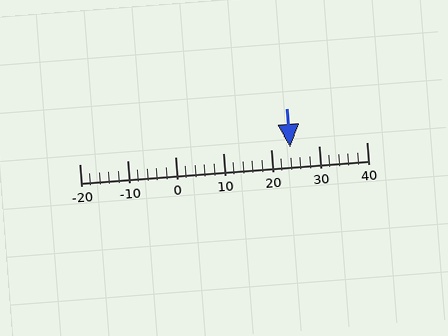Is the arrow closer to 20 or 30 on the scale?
The arrow is closer to 20.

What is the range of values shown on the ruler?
The ruler shows values from -20 to 40.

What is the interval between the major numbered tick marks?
The major tick marks are spaced 10 units apart.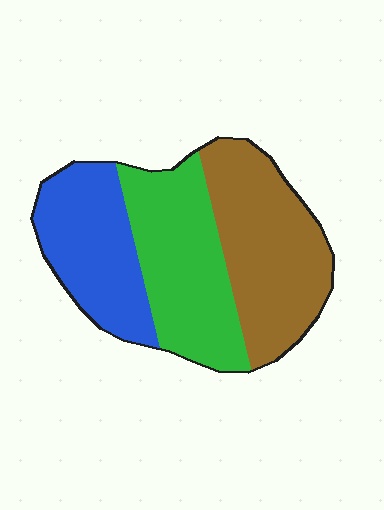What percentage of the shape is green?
Green takes up about one third (1/3) of the shape.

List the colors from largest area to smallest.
From largest to smallest: brown, green, blue.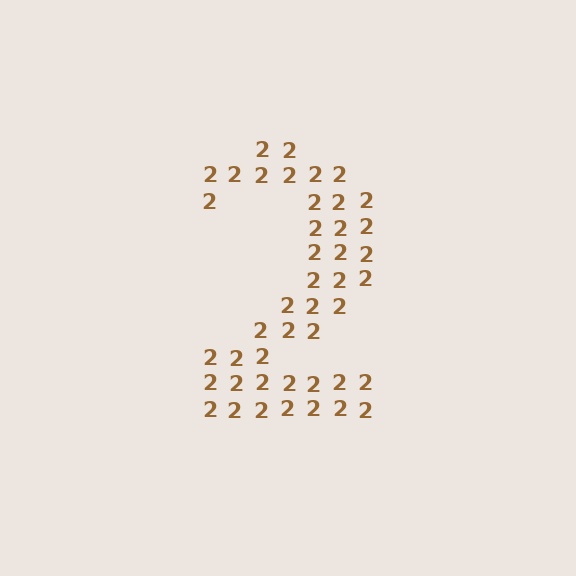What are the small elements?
The small elements are digit 2's.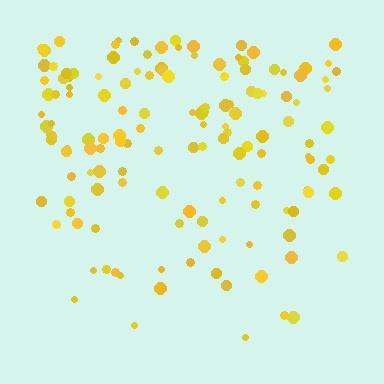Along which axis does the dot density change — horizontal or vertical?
Vertical.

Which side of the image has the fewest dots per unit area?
The bottom.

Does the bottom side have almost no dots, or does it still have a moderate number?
Still a moderate number, just noticeably fewer than the top.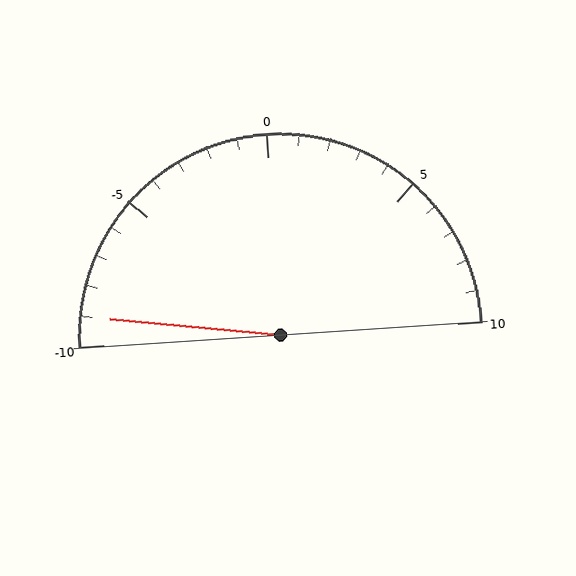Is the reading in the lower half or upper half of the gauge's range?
The reading is in the lower half of the range (-10 to 10).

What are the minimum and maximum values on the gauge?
The gauge ranges from -10 to 10.